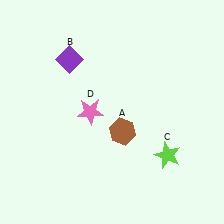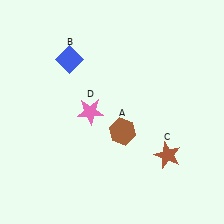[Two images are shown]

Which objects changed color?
B changed from purple to blue. C changed from lime to brown.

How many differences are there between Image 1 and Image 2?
There are 2 differences between the two images.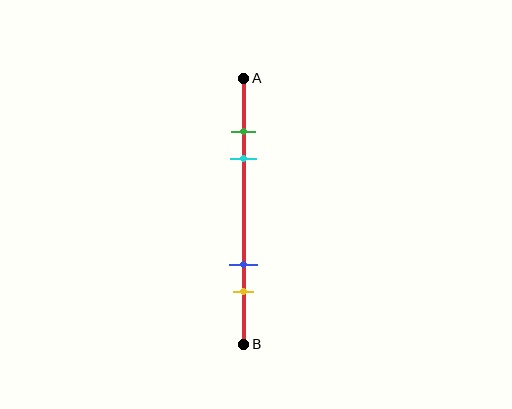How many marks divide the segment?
There are 4 marks dividing the segment.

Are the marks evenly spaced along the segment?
No, the marks are not evenly spaced.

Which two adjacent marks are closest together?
The green and cyan marks are the closest adjacent pair.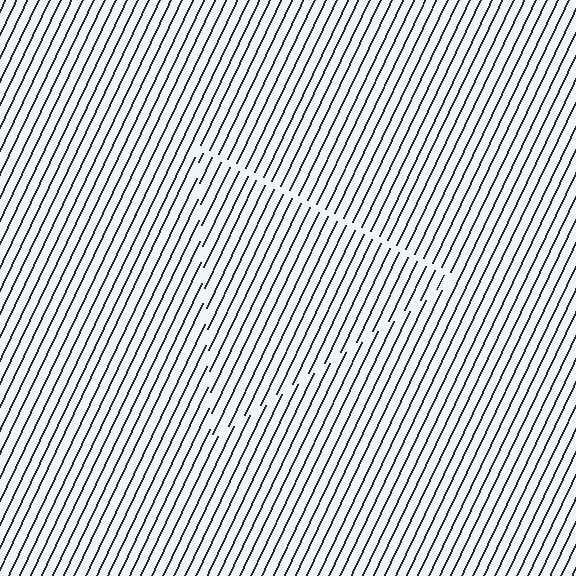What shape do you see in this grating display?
An illusory triangle. The interior of the shape contains the same grating, shifted by half a period — the contour is defined by the phase discontinuity where line-ends from the inner and outer gratings abut.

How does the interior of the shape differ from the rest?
The interior of the shape contains the same grating, shifted by half a period — the contour is defined by the phase discontinuity where line-ends from the inner and outer gratings abut.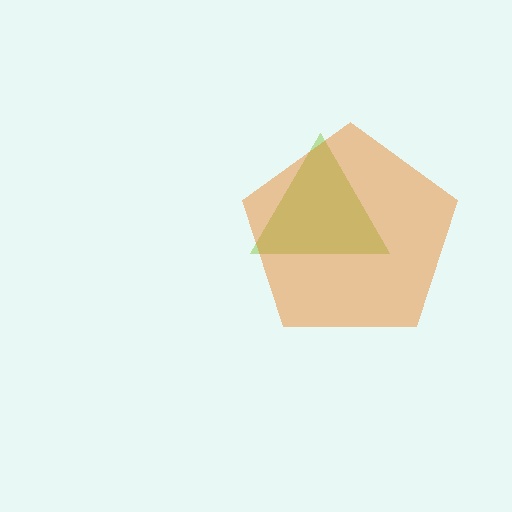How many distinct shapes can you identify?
There are 2 distinct shapes: a lime triangle, an orange pentagon.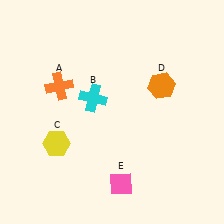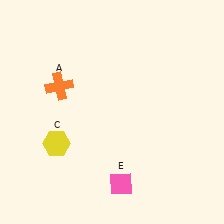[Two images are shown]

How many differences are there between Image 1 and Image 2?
There are 2 differences between the two images.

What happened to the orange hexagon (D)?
The orange hexagon (D) was removed in Image 2. It was in the top-right area of Image 1.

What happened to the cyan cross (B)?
The cyan cross (B) was removed in Image 2. It was in the top-left area of Image 1.